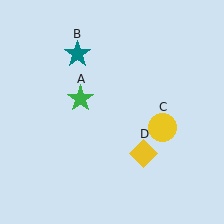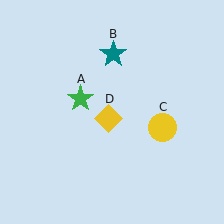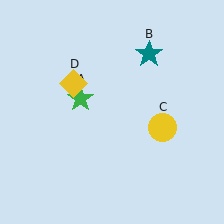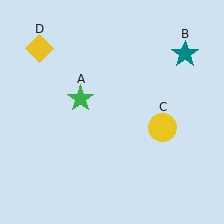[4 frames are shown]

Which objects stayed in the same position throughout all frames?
Green star (object A) and yellow circle (object C) remained stationary.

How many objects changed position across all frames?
2 objects changed position: teal star (object B), yellow diamond (object D).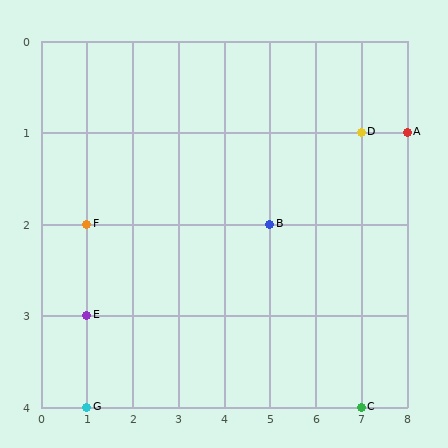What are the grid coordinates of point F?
Point F is at grid coordinates (1, 2).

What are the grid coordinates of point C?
Point C is at grid coordinates (7, 4).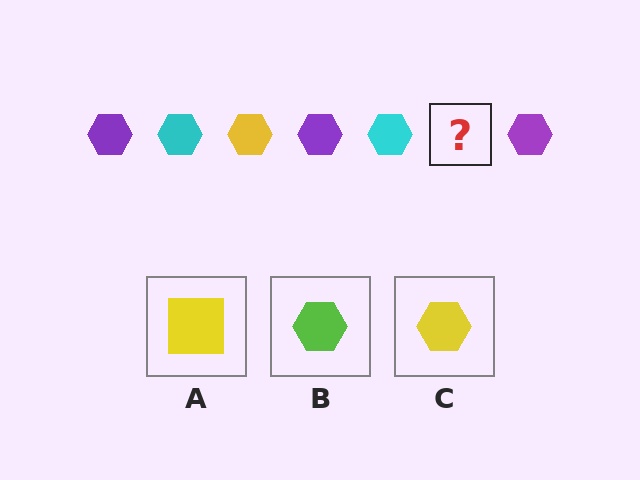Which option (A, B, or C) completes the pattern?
C.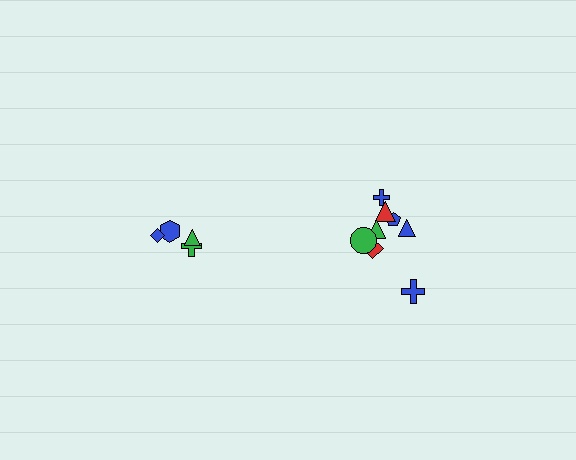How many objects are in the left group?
There are 4 objects.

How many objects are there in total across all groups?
There are 12 objects.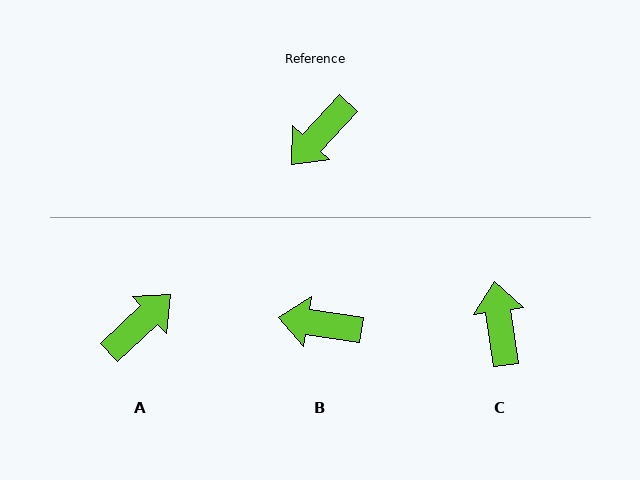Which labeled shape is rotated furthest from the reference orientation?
A, about 176 degrees away.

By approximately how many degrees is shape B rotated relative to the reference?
Approximately 56 degrees clockwise.